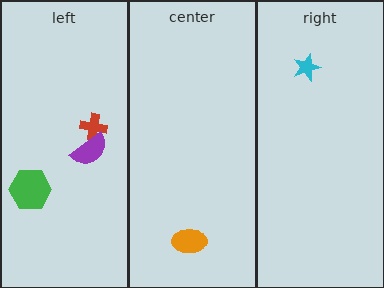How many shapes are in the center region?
1.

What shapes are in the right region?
The cyan star.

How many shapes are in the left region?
3.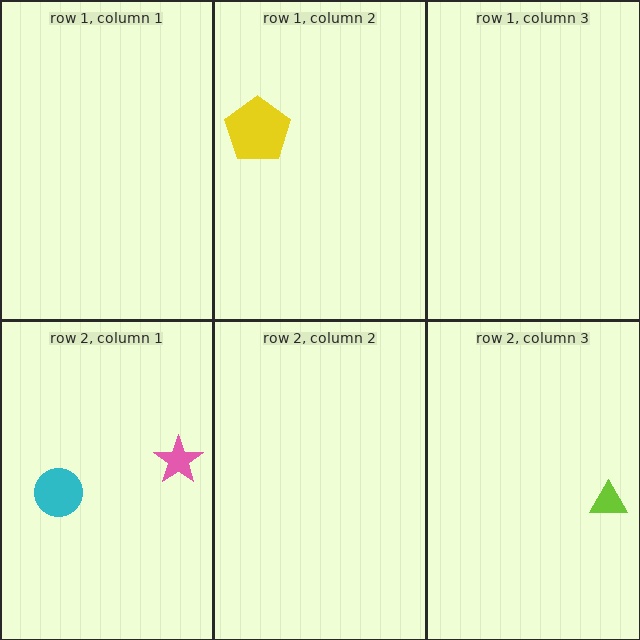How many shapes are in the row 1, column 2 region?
1.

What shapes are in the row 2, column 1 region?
The pink star, the cyan circle.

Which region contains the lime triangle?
The row 2, column 3 region.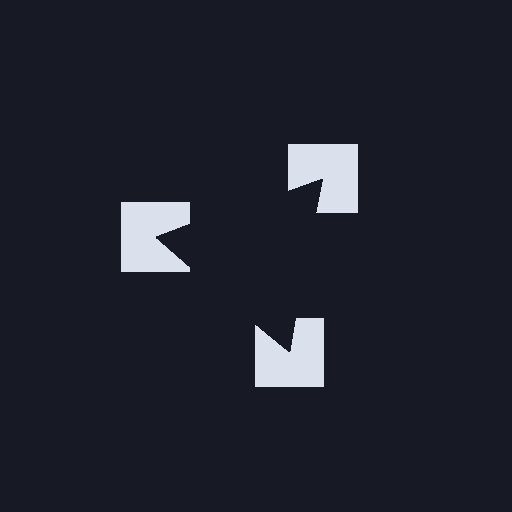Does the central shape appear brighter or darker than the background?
It typically appears slightly darker than the background, even though no actual brightness change is drawn.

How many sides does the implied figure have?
3 sides.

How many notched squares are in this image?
There are 3 — one at each vertex of the illusory triangle.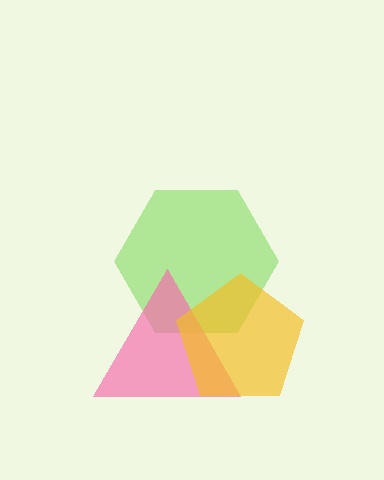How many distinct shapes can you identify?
There are 3 distinct shapes: a lime hexagon, a pink triangle, a yellow pentagon.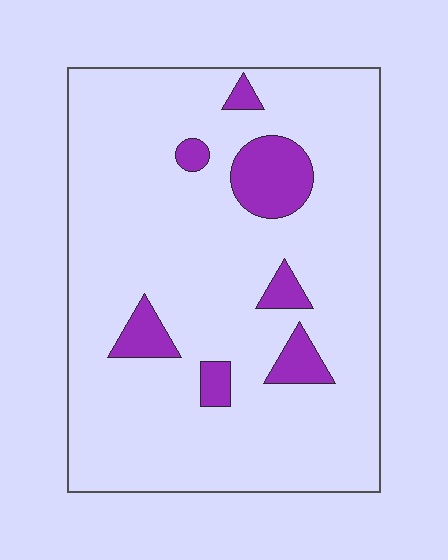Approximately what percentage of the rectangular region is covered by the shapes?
Approximately 10%.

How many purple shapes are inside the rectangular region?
7.